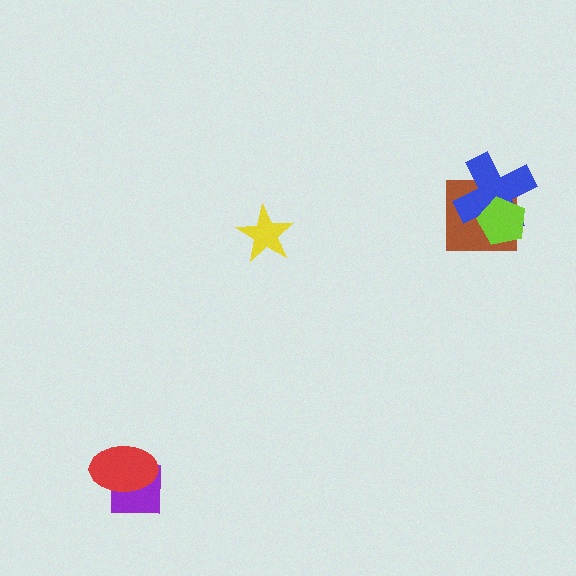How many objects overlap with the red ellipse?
1 object overlaps with the red ellipse.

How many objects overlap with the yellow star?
0 objects overlap with the yellow star.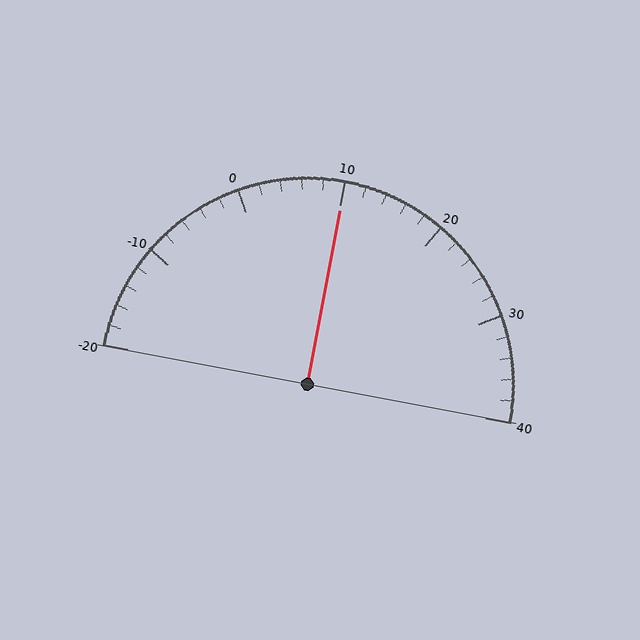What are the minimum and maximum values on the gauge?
The gauge ranges from -20 to 40.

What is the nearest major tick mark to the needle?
The nearest major tick mark is 10.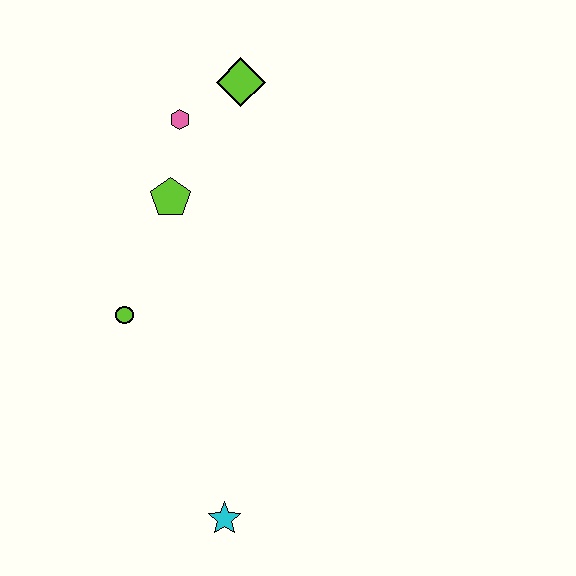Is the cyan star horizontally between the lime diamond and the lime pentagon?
Yes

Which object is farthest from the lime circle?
The lime diamond is farthest from the lime circle.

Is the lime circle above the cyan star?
Yes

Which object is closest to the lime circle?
The lime pentagon is closest to the lime circle.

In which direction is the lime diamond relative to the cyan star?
The lime diamond is above the cyan star.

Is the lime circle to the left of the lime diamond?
Yes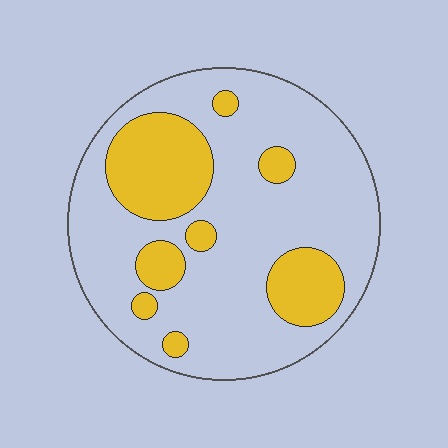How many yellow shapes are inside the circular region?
8.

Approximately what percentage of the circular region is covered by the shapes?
Approximately 25%.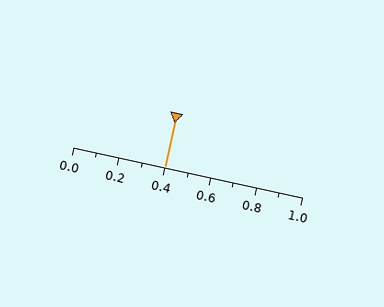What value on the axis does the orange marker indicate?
The marker indicates approximately 0.4.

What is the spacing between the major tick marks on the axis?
The major ticks are spaced 0.2 apart.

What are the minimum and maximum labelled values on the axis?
The axis runs from 0.0 to 1.0.